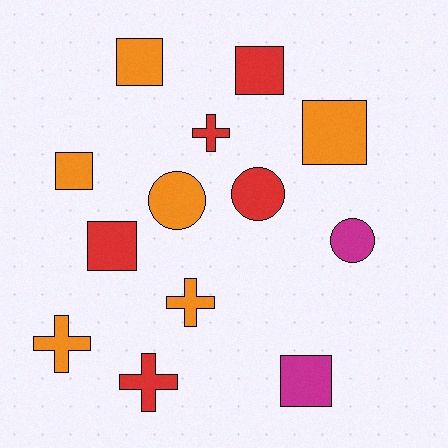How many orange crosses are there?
There are 2 orange crosses.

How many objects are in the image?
There are 13 objects.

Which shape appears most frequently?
Square, with 6 objects.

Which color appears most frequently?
Orange, with 6 objects.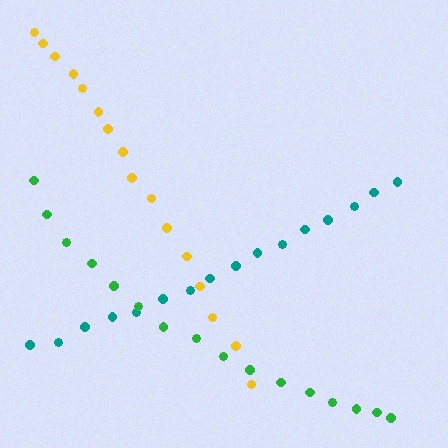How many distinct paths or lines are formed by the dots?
There are 3 distinct paths.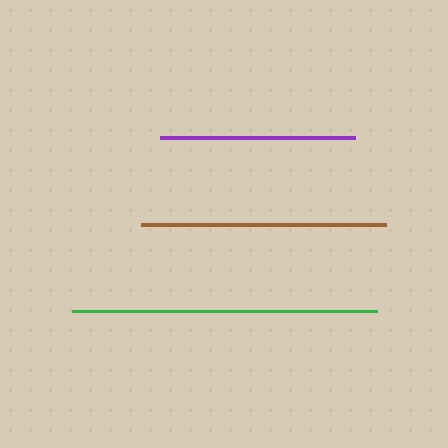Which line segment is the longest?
The green line is the longest at approximately 306 pixels.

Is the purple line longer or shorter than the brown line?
The brown line is longer than the purple line.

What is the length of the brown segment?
The brown segment is approximately 245 pixels long.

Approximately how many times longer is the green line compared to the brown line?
The green line is approximately 1.2 times the length of the brown line.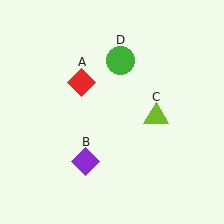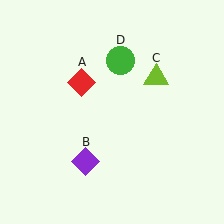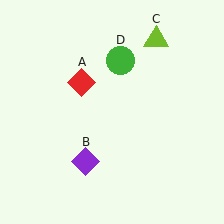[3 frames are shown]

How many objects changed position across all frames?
1 object changed position: lime triangle (object C).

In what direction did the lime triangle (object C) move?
The lime triangle (object C) moved up.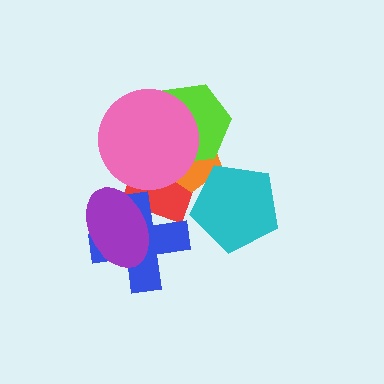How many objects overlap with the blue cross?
2 objects overlap with the blue cross.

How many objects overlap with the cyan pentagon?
1 object overlaps with the cyan pentagon.